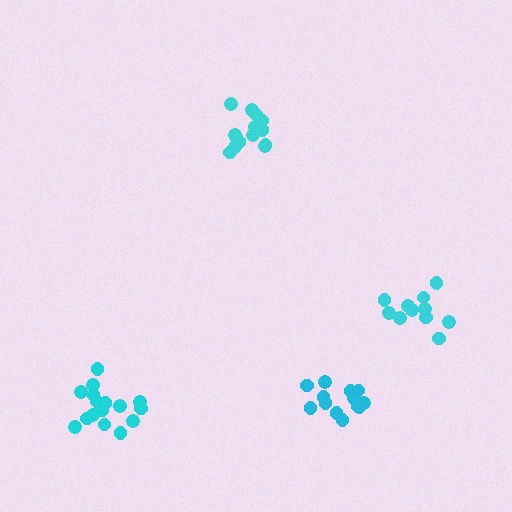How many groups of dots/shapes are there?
There are 4 groups.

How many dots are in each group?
Group 1: 13 dots, Group 2: 16 dots, Group 3: 11 dots, Group 4: 16 dots (56 total).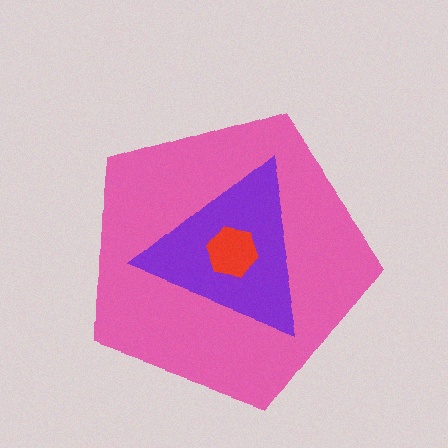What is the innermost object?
The red hexagon.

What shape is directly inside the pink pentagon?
The purple triangle.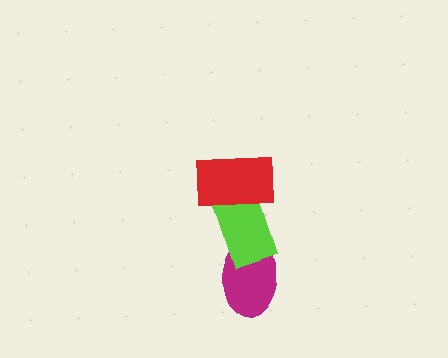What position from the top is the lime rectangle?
The lime rectangle is 2nd from the top.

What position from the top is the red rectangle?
The red rectangle is 1st from the top.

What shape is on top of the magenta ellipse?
The lime rectangle is on top of the magenta ellipse.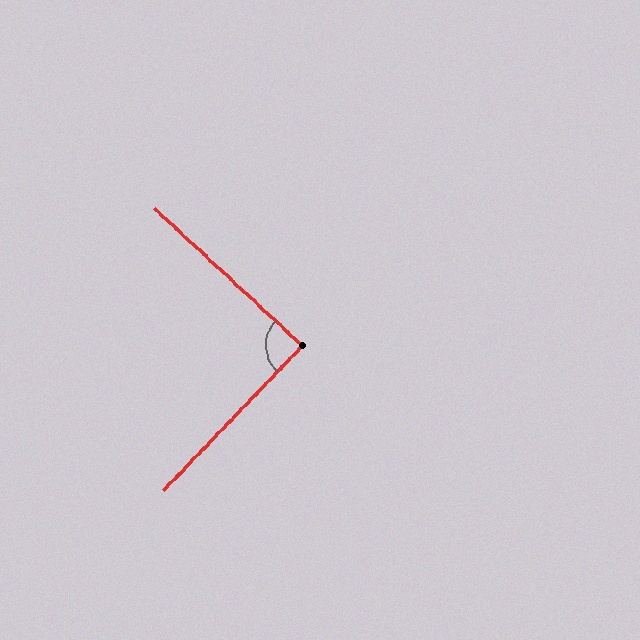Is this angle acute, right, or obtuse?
It is approximately a right angle.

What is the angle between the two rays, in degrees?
Approximately 89 degrees.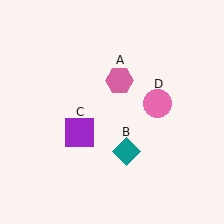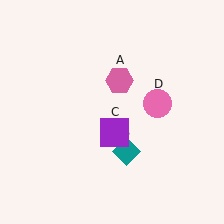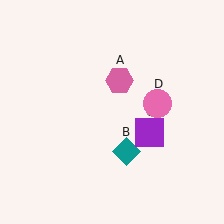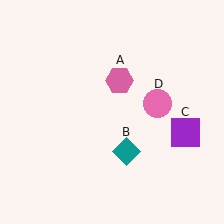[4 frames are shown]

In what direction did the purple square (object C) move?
The purple square (object C) moved right.